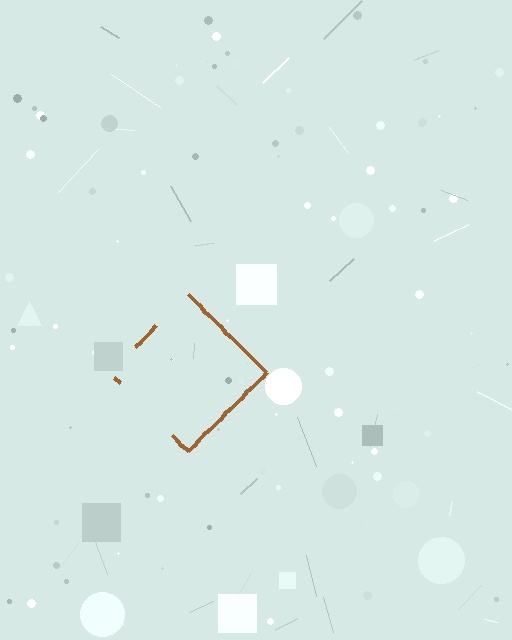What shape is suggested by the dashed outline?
The dashed outline suggests a diamond.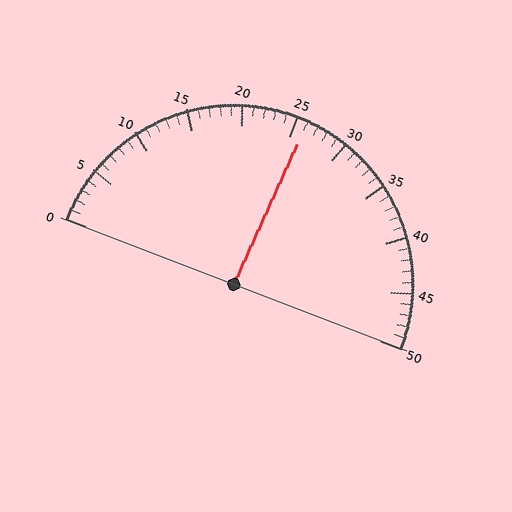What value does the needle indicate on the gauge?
The needle indicates approximately 26.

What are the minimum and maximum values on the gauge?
The gauge ranges from 0 to 50.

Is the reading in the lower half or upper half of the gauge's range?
The reading is in the upper half of the range (0 to 50).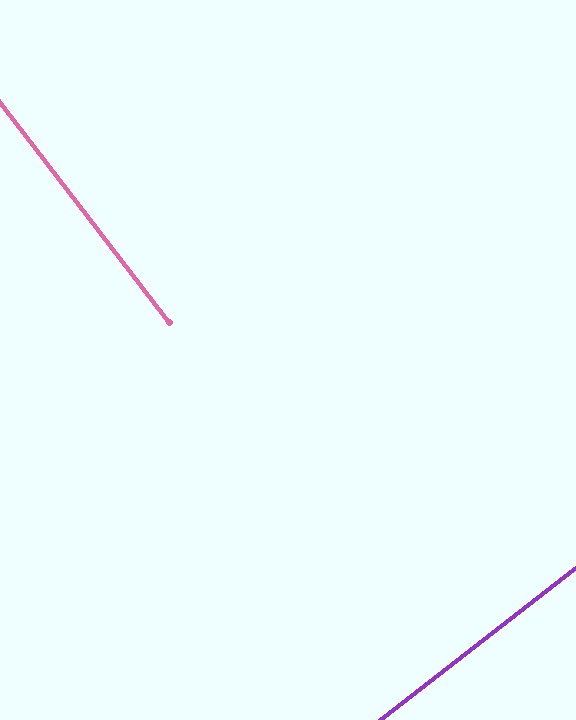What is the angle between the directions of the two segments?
Approximately 90 degrees.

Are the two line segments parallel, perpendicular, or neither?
Perpendicular — they meet at approximately 90°.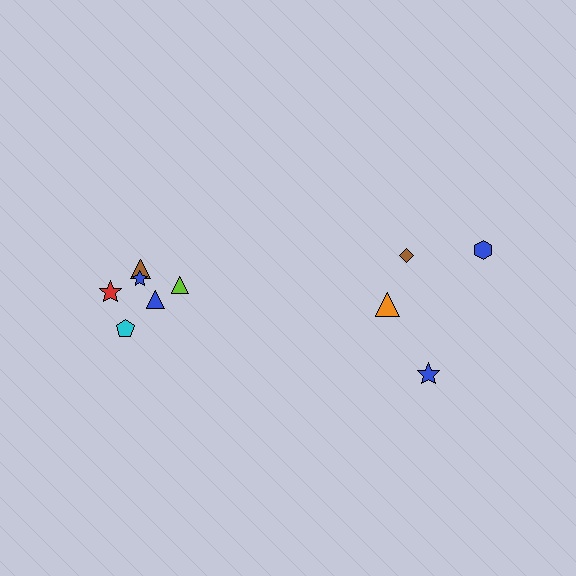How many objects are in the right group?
There are 4 objects.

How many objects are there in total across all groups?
There are 10 objects.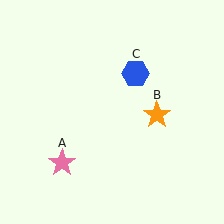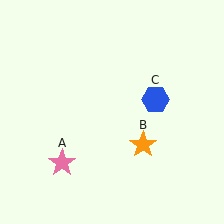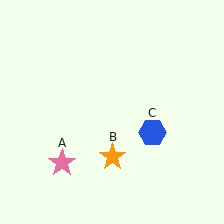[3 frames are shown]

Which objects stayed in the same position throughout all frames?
Pink star (object A) remained stationary.